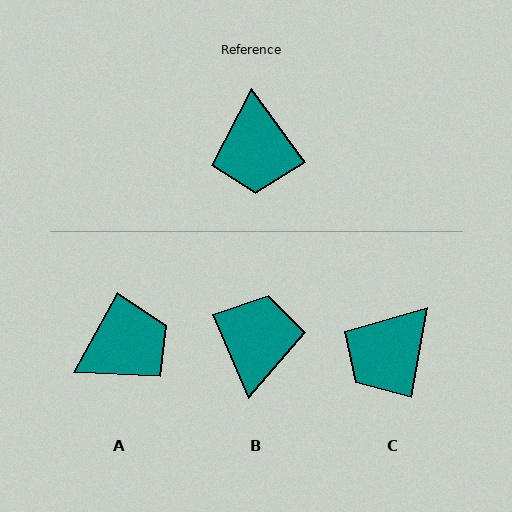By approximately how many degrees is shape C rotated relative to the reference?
Approximately 46 degrees clockwise.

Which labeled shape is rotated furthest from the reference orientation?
B, about 167 degrees away.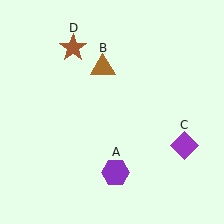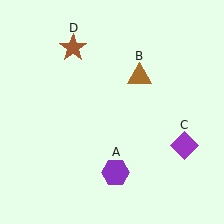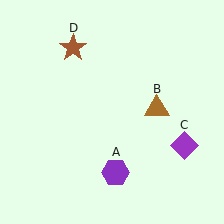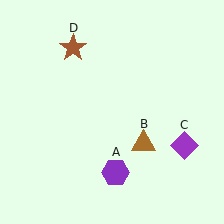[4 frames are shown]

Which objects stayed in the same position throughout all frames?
Purple hexagon (object A) and purple diamond (object C) and brown star (object D) remained stationary.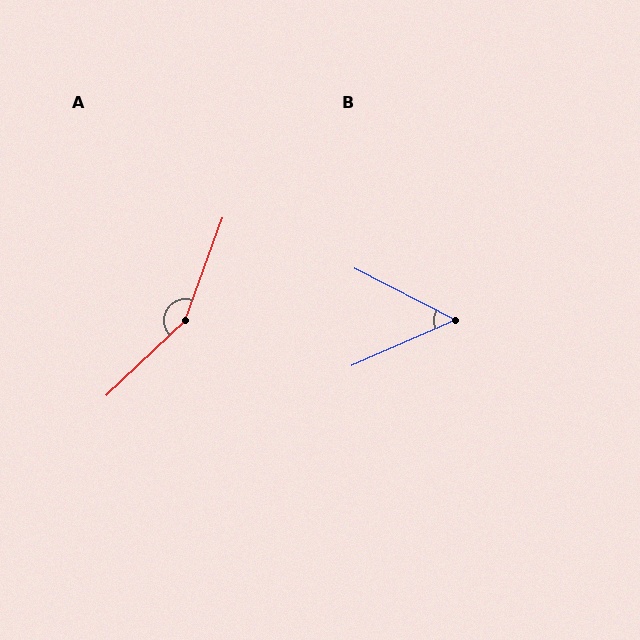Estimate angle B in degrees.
Approximately 51 degrees.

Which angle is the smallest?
B, at approximately 51 degrees.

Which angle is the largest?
A, at approximately 153 degrees.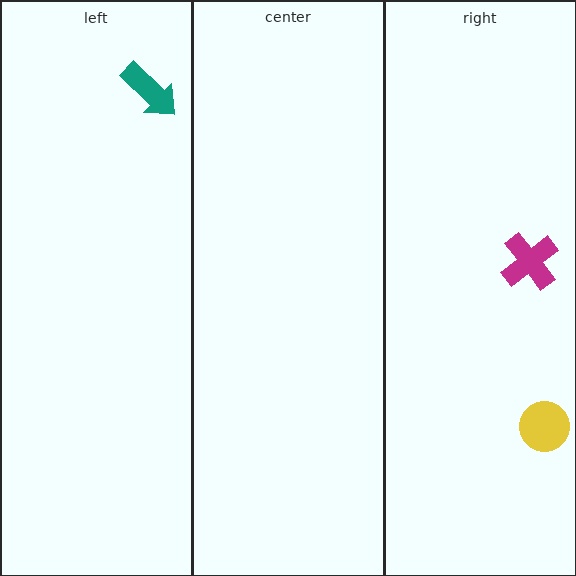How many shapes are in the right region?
2.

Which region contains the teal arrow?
The left region.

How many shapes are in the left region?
1.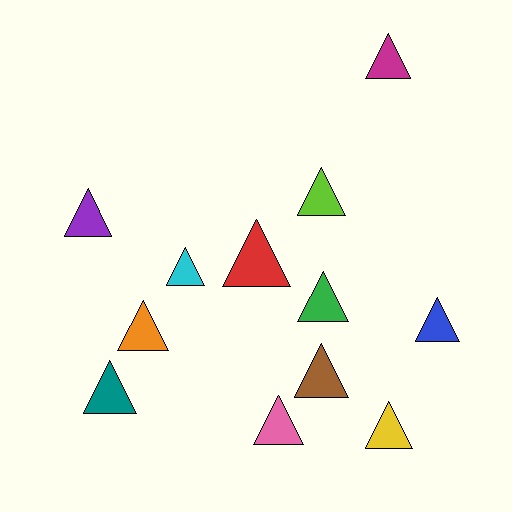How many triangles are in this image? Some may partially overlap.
There are 12 triangles.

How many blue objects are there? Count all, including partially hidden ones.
There is 1 blue object.